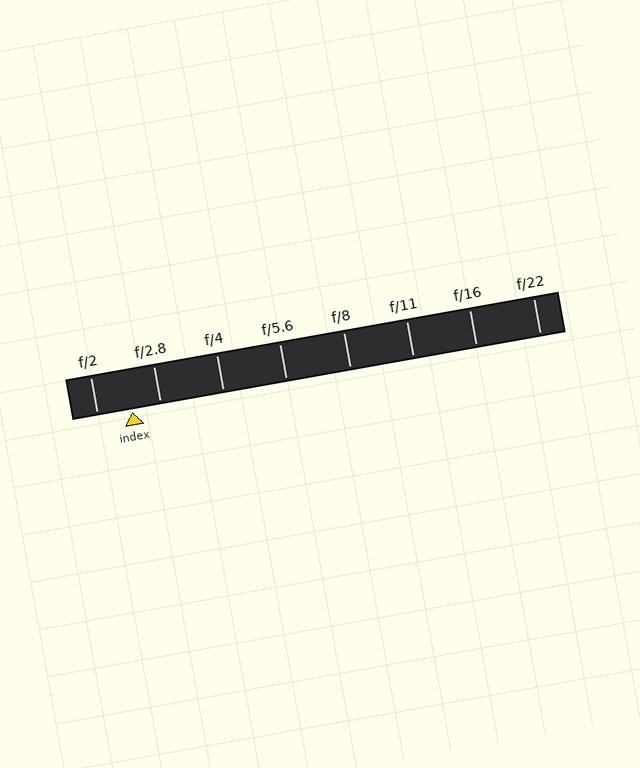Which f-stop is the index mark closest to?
The index mark is closest to f/2.8.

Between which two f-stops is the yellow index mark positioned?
The index mark is between f/2 and f/2.8.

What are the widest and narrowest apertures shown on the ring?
The widest aperture shown is f/2 and the narrowest is f/22.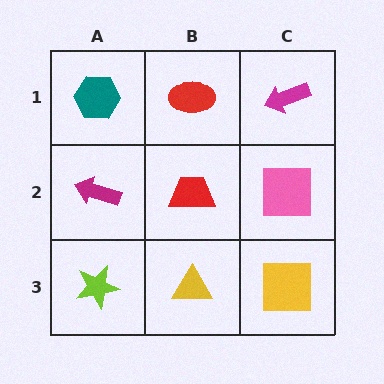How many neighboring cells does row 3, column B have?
3.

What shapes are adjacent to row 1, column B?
A red trapezoid (row 2, column B), a teal hexagon (row 1, column A), a magenta arrow (row 1, column C).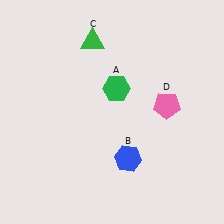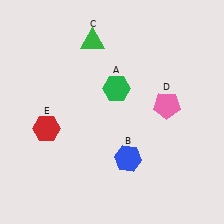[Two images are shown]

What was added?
A red hexagon (E) was added in Image 2.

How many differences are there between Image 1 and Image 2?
There is 1 difference between the two images.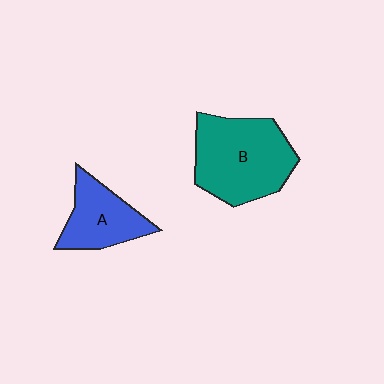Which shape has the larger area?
Shape B (teal).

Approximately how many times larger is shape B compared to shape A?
Approximately 1.6 times.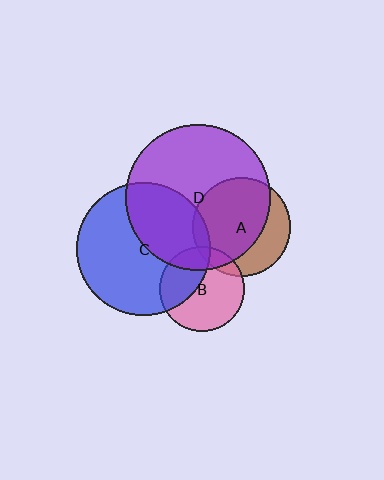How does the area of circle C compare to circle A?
Approximately 1.8 times.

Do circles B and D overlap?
Yes.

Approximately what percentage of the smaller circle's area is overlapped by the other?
Approximately 20%.